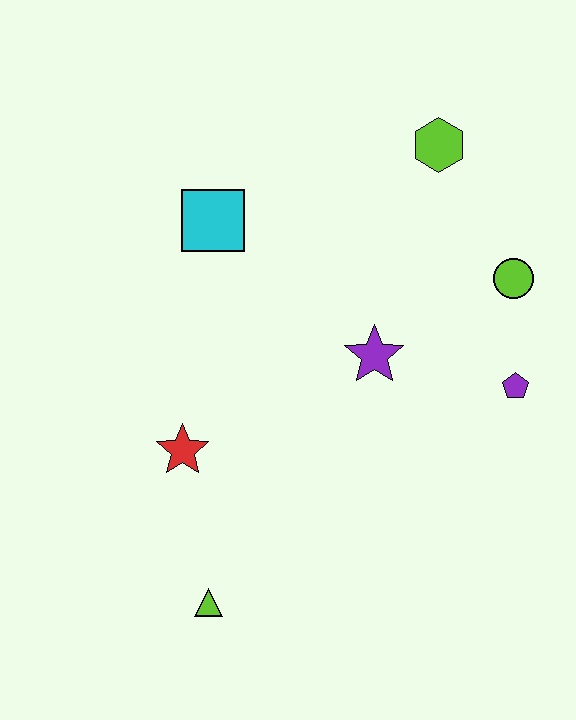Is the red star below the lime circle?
Yes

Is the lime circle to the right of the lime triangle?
Yes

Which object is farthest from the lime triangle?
The lime hexagon is farthest from the lime triangle.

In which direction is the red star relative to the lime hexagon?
The red star is below the lime hexagon.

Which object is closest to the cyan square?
The purple star is closest to the cyan square.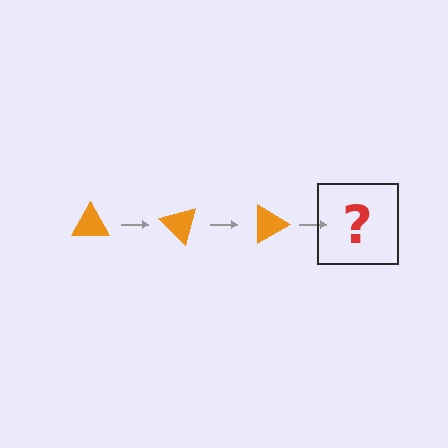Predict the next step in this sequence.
The next step is an orange triangle rotated 135 degrees.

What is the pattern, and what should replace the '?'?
The pattern is that the triangle rotates 45 degrees each step. The '?' should be an orange triangle rotated 135 degrees.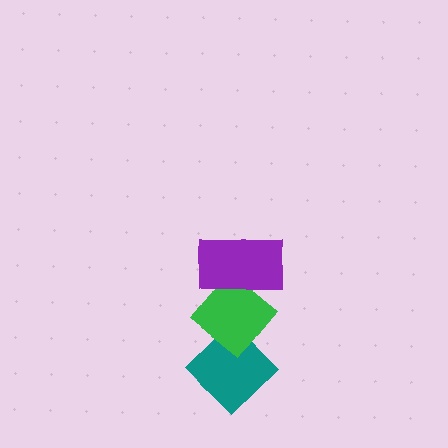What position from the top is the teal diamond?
The teal diamond is 3rd from the top.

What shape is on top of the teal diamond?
The green diamond is on top of the teal diamond.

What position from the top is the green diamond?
The green diamond is 2nd from the top.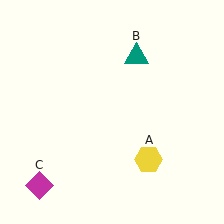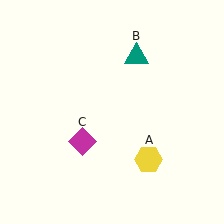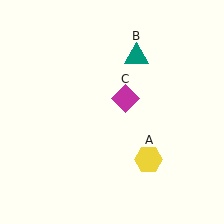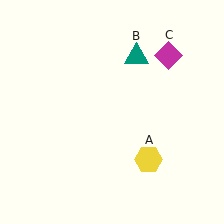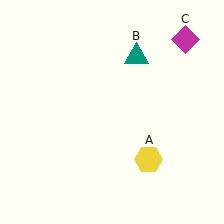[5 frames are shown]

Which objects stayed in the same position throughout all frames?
Yellow hexagon (object A) and teal triangle (object B) remained stationary.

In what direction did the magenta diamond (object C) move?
The magenta diamond (object C) moved up and to the right.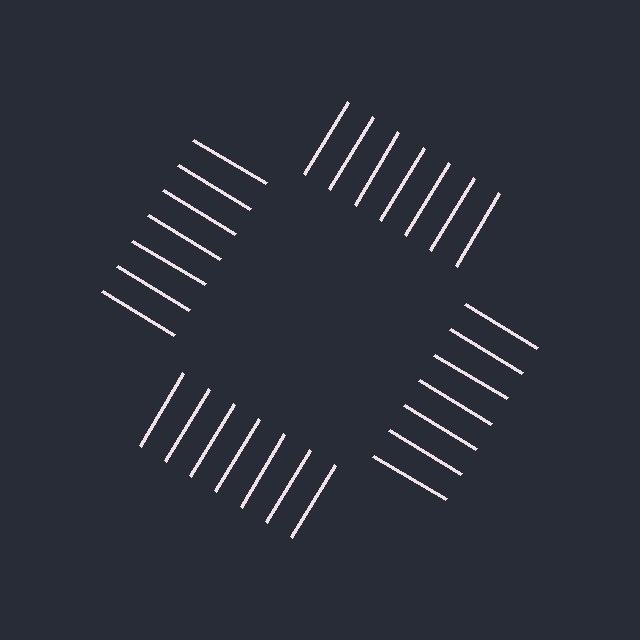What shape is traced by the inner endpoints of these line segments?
An illusory square — the line segments terminate on its edges but no continuous stroke is drawn.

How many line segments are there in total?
28 — 7 along each of the 4 edges.